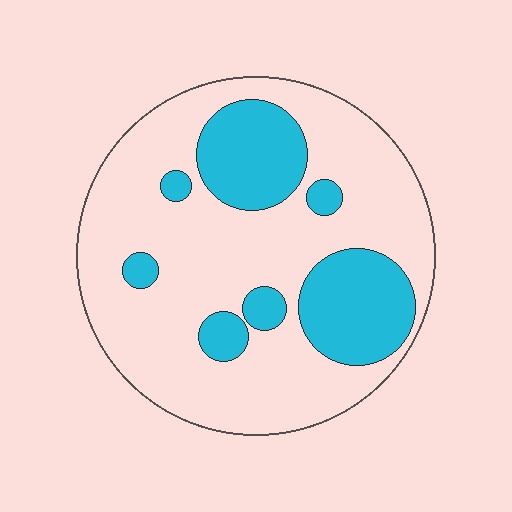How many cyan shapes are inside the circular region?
7.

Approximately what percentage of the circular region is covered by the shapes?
Approximately 25%.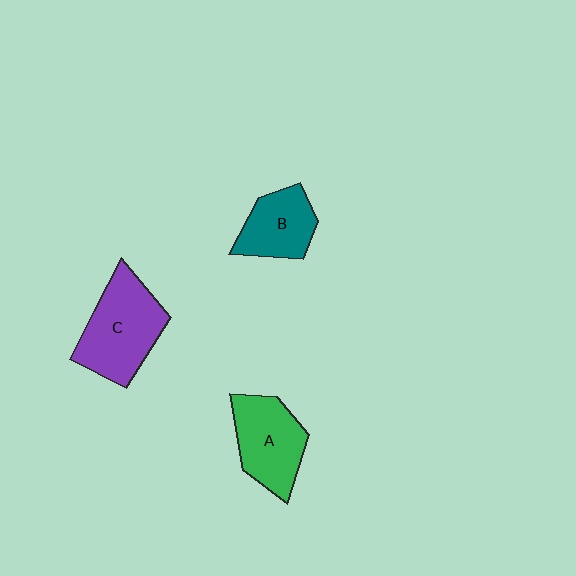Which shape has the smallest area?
Shape B (teal).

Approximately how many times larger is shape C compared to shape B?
Approximately 1.5 times.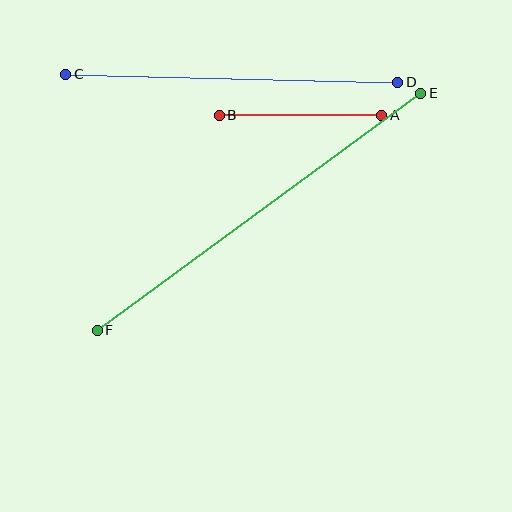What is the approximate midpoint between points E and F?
The midpoint is at approximately (259, 212) pixels.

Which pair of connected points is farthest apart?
Points E and F are farthest apart.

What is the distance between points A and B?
The distance is approximately 162 pixels.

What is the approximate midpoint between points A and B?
The midpoint is at approximately (301, 115) pixels.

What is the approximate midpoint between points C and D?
The midpoint is at approximately (232, 78) pixels.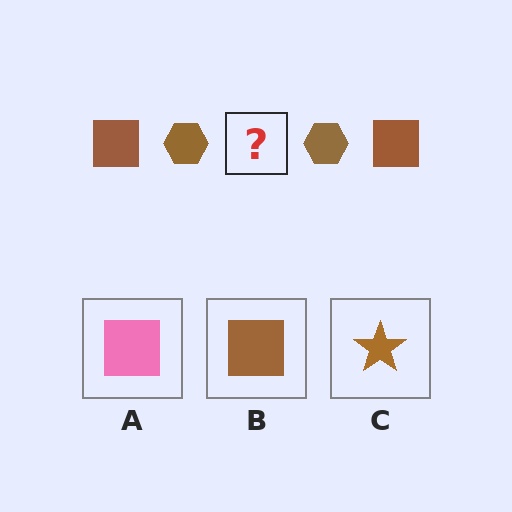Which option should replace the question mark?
Option B.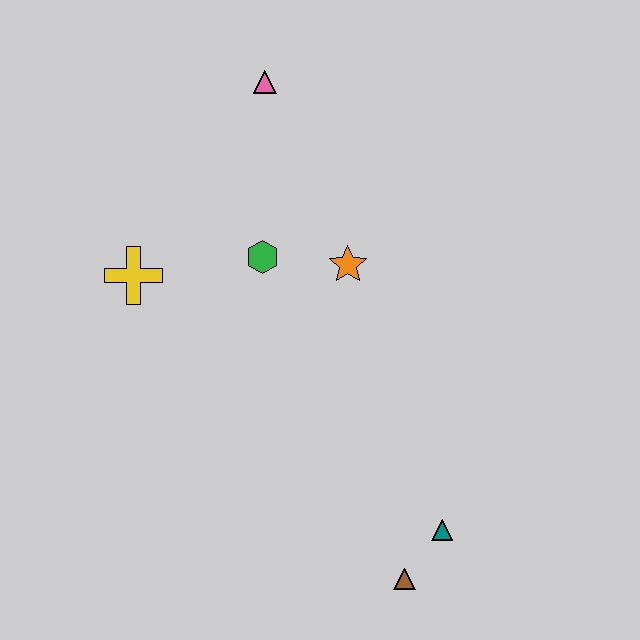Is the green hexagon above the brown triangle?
Yes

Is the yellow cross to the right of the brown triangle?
No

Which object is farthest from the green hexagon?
The brown triangle is farthest from the green hexagon.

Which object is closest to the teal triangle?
The brown triangle is closest to the teal triangle.